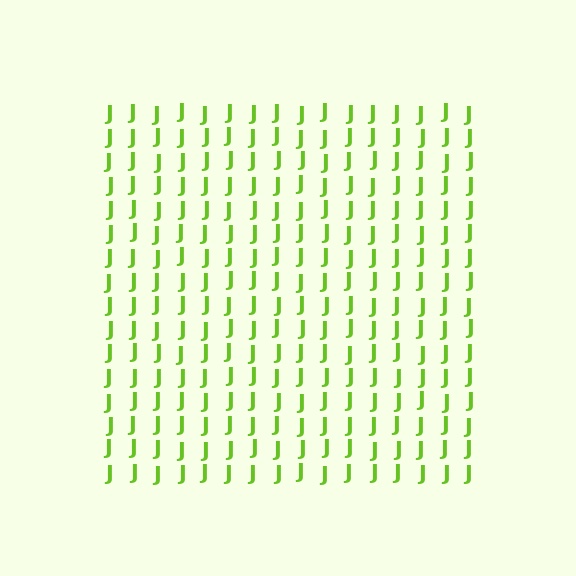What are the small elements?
The small elements are letter J's.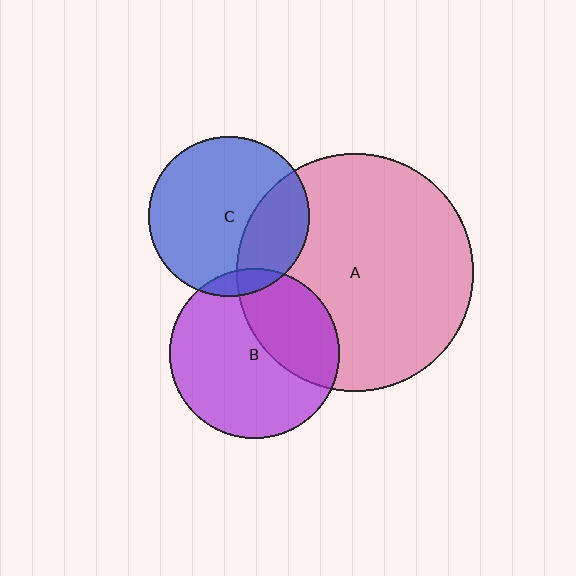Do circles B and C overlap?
Yes.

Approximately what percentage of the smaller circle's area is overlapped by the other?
Approximately 10%.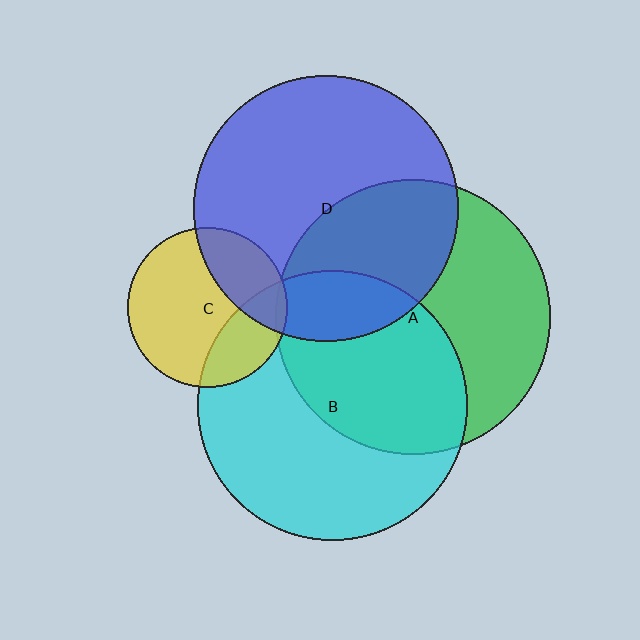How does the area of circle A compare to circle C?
Approximately 3.0 times.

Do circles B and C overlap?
Yes.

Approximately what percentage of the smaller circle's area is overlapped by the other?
Approximately 25%.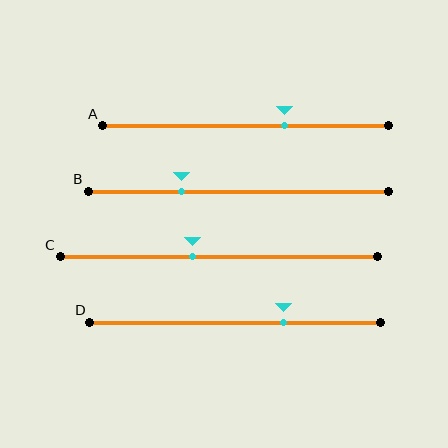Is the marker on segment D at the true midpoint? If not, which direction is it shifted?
No, the marker on segment D is shifted to the right by about 17% of the segment length.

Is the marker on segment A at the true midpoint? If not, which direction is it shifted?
No, the marker on segment A is shifted to the right by about 14% of the segment length.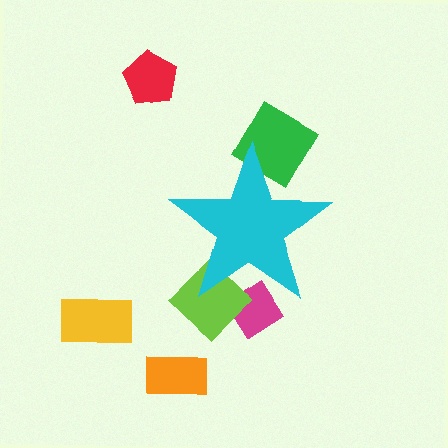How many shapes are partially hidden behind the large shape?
3 shapes are partially hidden.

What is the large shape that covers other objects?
A cyan star.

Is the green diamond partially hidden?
Yes, the green diamond is partially hidden behind the cyan star.